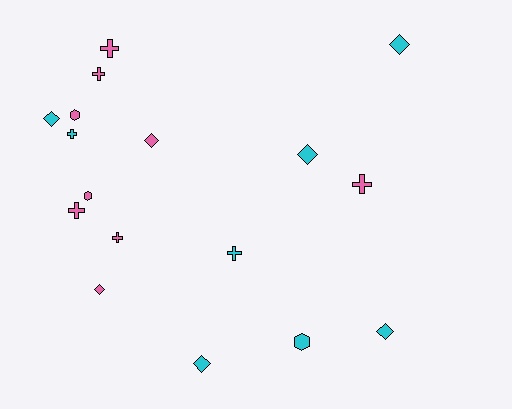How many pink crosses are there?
There are 5 pink crosses.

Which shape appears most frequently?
Diamond, with 7 objects.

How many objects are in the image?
There are 17 objects.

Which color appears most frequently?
Pink, with 9 objects.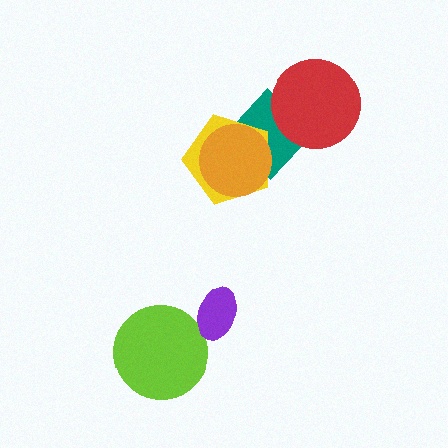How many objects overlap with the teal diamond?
3 objects overlap with the teal diamond.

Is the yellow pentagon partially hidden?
Yes, it is partially covered by another shape.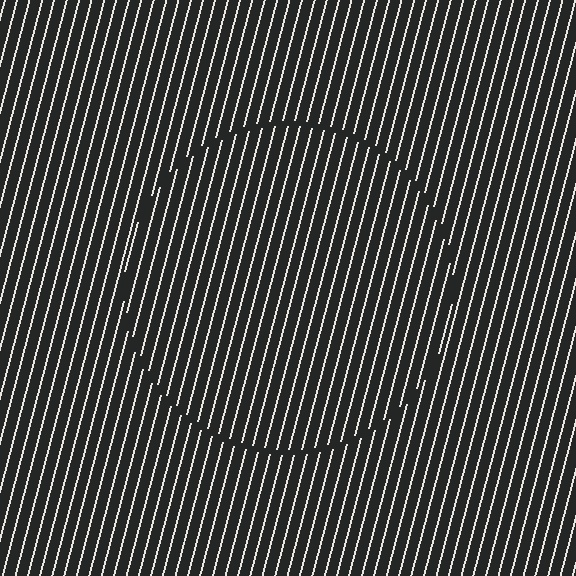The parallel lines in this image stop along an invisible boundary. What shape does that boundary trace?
An illusory circle. The interior of the shape contains the same grating, shifted by half a period — the contour is defined by the phase discontinuity where line-ends from the inner and outer gratings abut.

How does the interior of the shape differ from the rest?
The interior of the shape contains the same grating, shifted by half a period — the contour is defined by the phase discontinuity where line-ends from the inner and outer gratings abut.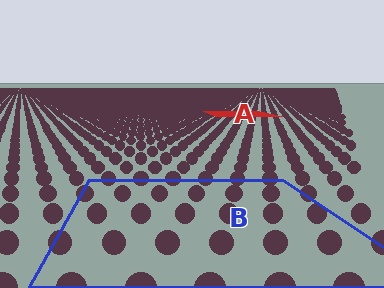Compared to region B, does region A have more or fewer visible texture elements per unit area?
Region A has more texture elements per unit area — they are packed more densely because it is farther away.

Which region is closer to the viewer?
Region B is closer. The texture elements there are larger and more spread out.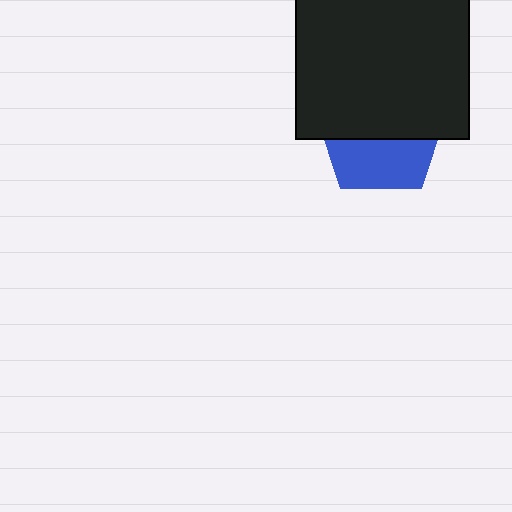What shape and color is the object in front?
The object in front is a black square.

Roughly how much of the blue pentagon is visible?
A small part of it is visible (roughly 43%).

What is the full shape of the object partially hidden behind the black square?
The partially hidden object is a blue pentagon.